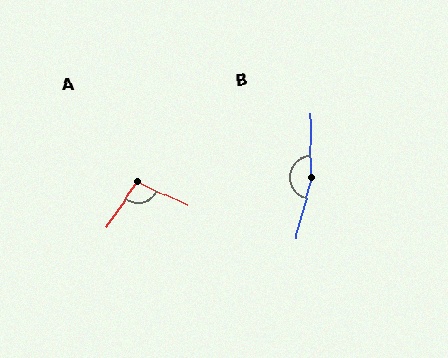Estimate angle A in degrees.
Approximately 99 degrees.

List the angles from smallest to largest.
A (99°), B (165°).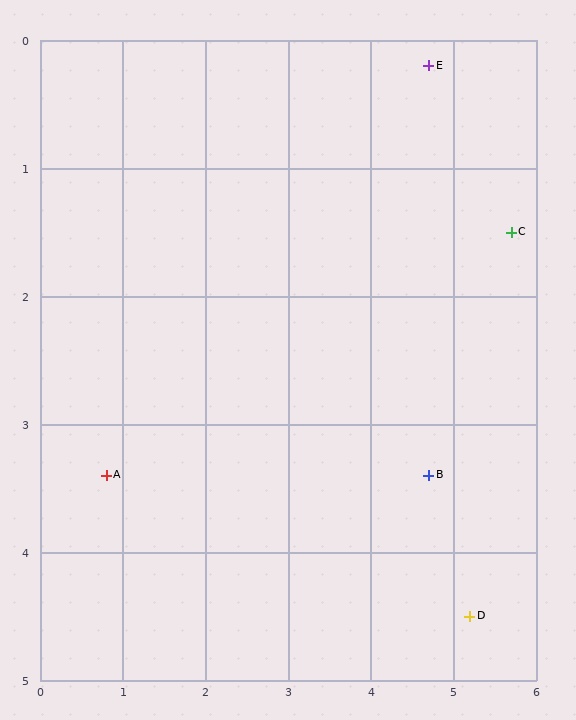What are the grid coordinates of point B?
Point B is at approximately (4.7, 3.4).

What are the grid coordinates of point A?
Point A is at approximately (0.8, 3.4).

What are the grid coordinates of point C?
Point C is at approximately (5.7, 1.5).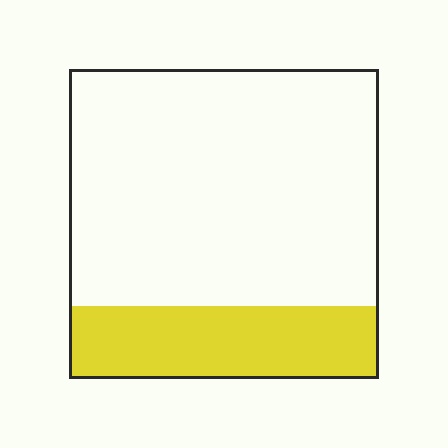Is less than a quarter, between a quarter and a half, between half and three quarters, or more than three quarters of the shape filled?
Less than a quarter.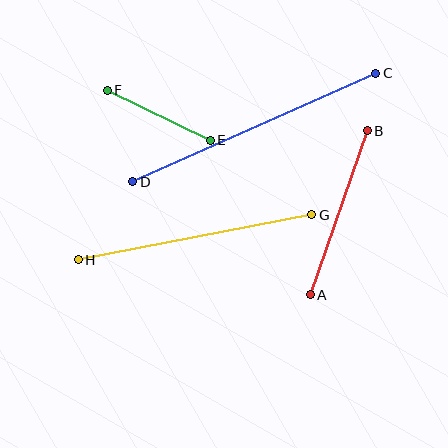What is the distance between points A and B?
The distance is approximately 174 pixels.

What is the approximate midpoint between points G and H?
The midpoint is at approximately (195, 237) pixels.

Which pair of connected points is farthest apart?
Points C and D are farthest apart.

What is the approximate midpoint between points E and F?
The midpoint is at approximately (159, 115) pixels.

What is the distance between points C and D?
The distance is approximately 266 pixels.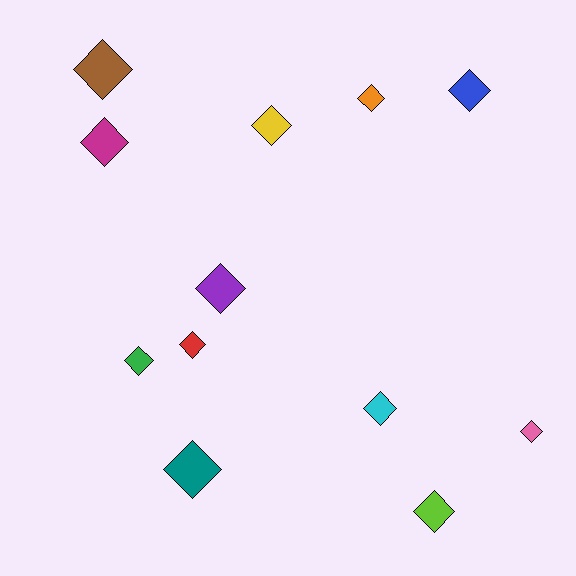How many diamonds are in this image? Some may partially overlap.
There are 12 diamonds.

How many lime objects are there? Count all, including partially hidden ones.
There is 1 lime object.